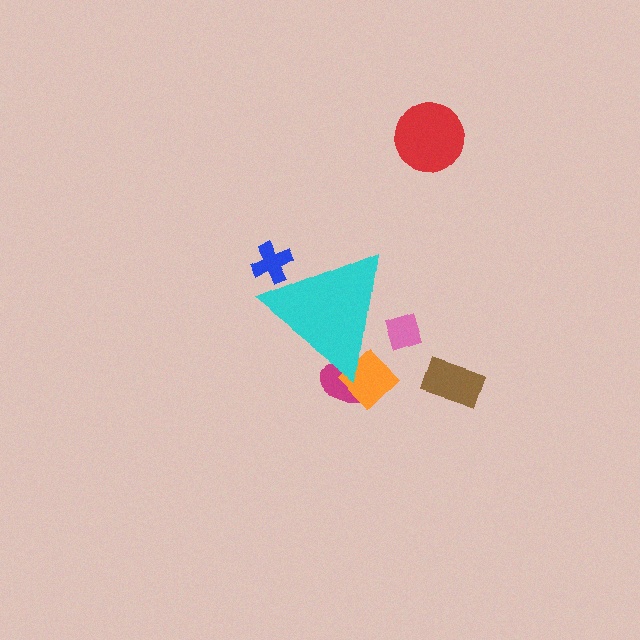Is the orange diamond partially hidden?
Yes, the orange diamond is partially hidden behind the cyan triangle.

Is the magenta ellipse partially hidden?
Yes, the magenta ellipse is partially hidden behind the cyan triangle.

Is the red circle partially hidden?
No, the red circle is fully visible.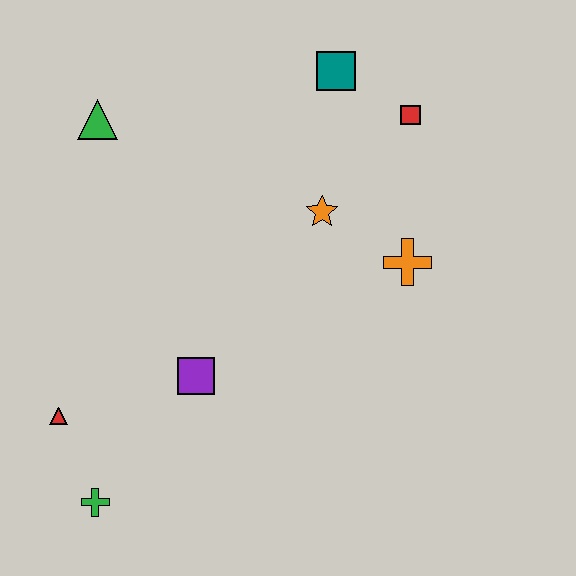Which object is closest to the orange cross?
The orange star is closest to the orange cross.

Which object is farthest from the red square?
The green cross is farthest from the red square.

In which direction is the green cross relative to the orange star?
The green cross is below the orange star.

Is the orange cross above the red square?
No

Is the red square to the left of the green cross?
No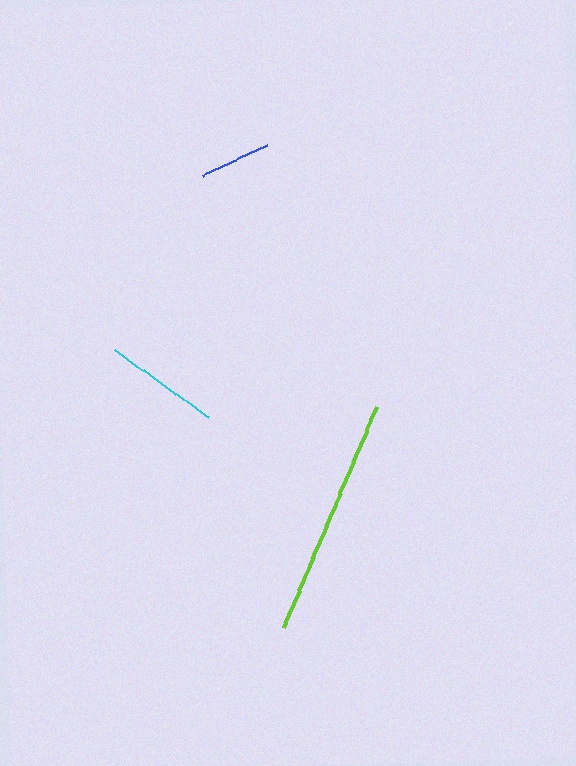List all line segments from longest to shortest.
From longest to shortest: lime, cyan, blue.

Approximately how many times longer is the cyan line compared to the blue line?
The cyan line is approximately 1.6 times the length of the blue line.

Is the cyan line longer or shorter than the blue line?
The cyan line is longer than the blue line.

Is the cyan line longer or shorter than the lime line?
The lime line is longer than the cyan line.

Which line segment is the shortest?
The blue line is the shortest at approximately 70 pixels.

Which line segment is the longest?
The lime line is the longest at approximately 240 pixels.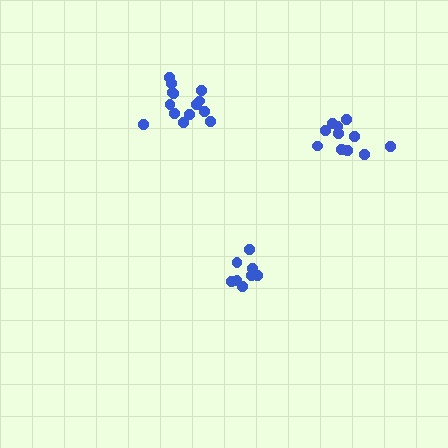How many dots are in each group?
Group 1: 14 dots, Group 2: 11 dots, Group 3: 8 dots (33 total).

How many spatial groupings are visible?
There are 3 spatial groupings.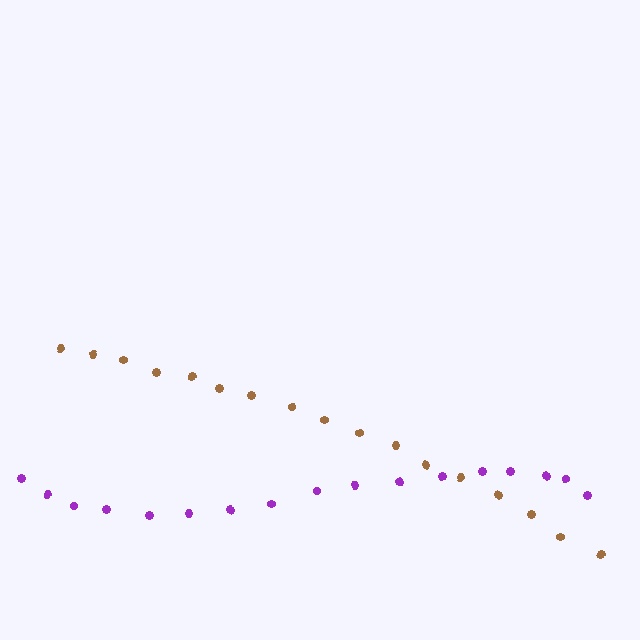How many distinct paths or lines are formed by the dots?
There are 2 distinct paths.